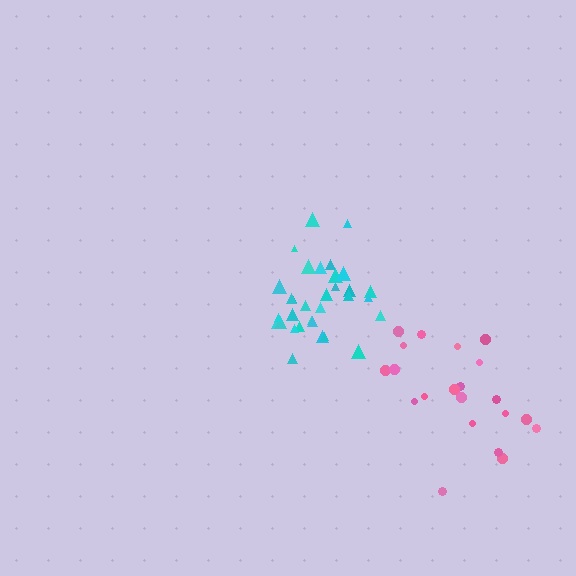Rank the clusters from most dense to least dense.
cyan, pink.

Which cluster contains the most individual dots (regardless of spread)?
Cyan (32).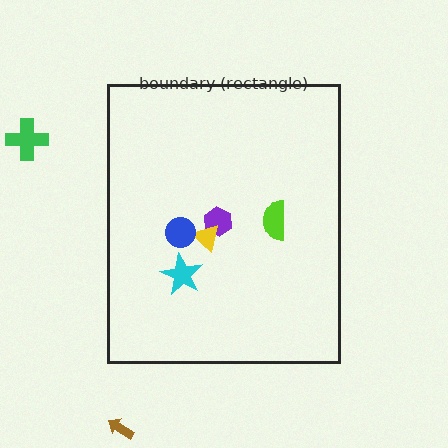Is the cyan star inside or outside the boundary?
Inside.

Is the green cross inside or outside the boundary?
Outside.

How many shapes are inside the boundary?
5 inside, 2 outside.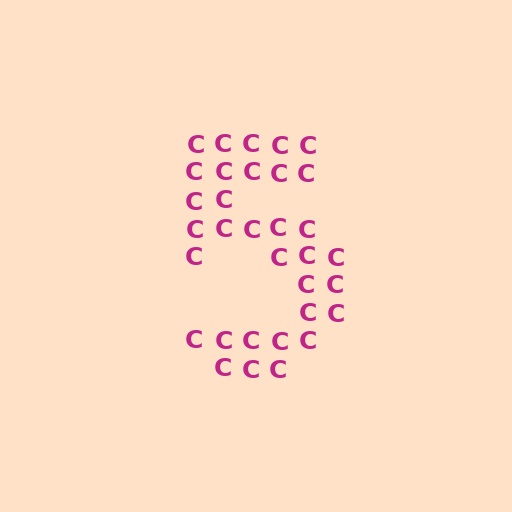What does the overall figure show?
The overall figure shows the digit 5.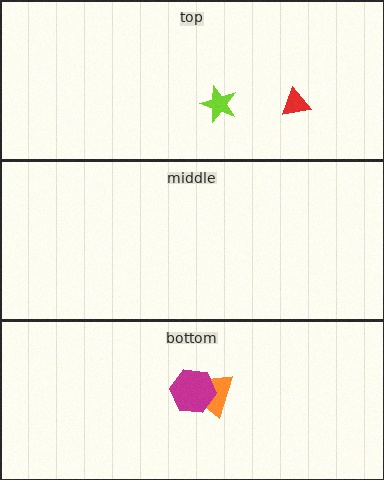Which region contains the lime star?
The top region.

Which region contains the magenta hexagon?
The bottom region.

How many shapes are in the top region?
2.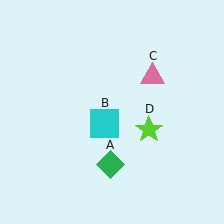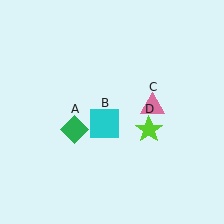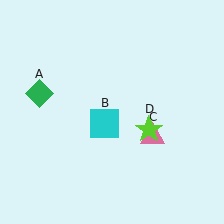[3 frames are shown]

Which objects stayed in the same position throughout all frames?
Cyan square (object B) and lime star (object D) remained stationary.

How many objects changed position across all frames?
2 objects changed position: green diamond (object A), pink triangle (object C).